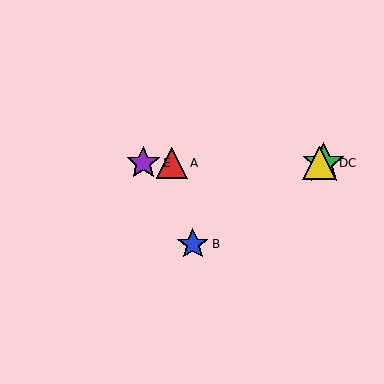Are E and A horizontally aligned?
Yes, both are at y≈163.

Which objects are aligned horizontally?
Objects A, C, D, E are aligned horizontally.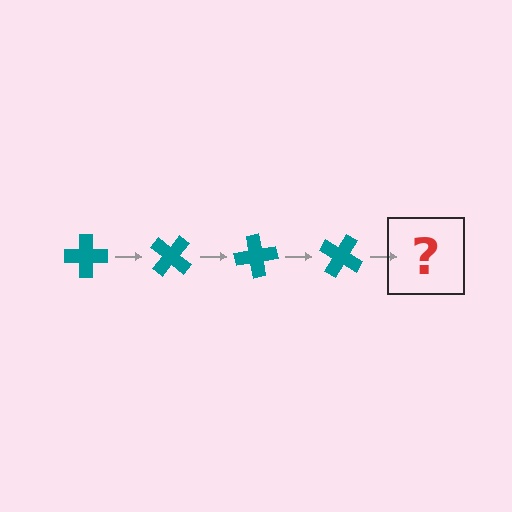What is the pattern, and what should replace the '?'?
The pattern is that the cross rotates 40 degrees each step. The '?' should be a teal cross rotated 160 degrees.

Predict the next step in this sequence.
The next step is a teal cross rotated 160 degrees.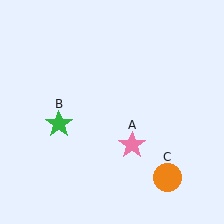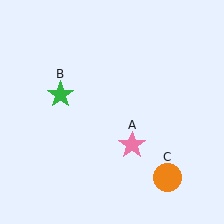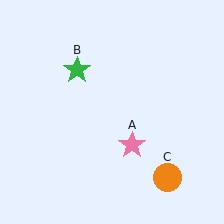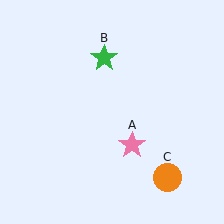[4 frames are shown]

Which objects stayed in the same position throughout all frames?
Pink star (object A) and orange circle (object C) remained stationary.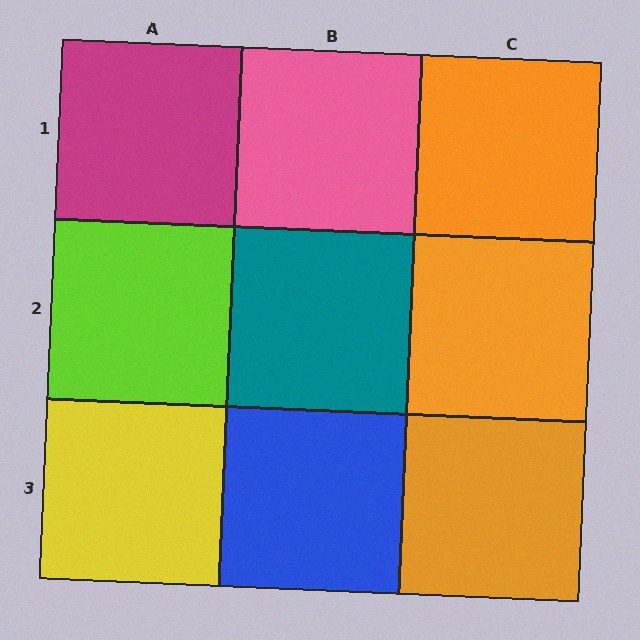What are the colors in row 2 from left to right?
Lime, teal, orange.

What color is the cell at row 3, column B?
Blue.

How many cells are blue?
1 cell is blue.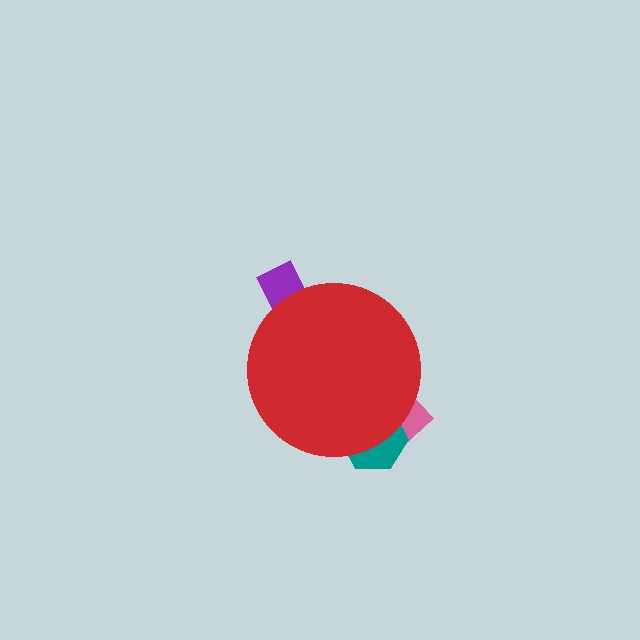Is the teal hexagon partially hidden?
Yes, the teal hexagon is partially hidden behind the red circle.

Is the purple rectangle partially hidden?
Yes, the purple rectangle is partially hidden behind the red circle.